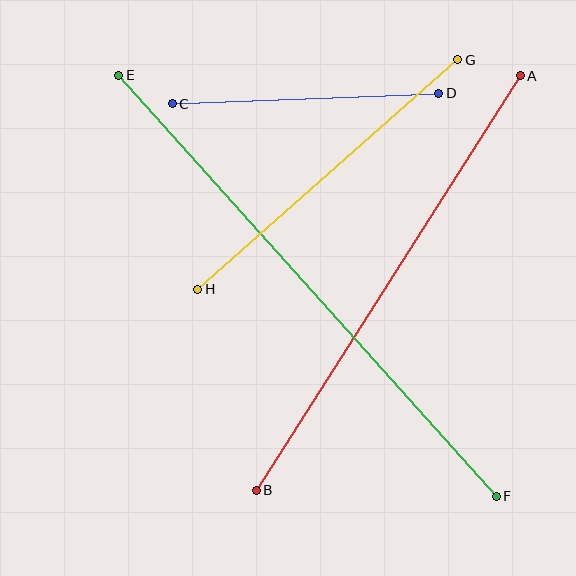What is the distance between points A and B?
The distance is approximately 491 pixels.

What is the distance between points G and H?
The distance is approximately 347 pixels.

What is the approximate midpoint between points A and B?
The midpoint is at approximately (388, 283) pixels.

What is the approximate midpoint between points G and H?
The midpoint is at approximately (328, 175) pixels.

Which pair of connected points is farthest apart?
Points E and F are farthest apart.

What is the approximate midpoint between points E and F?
The midpoint is at approximately (307, 286) pixels.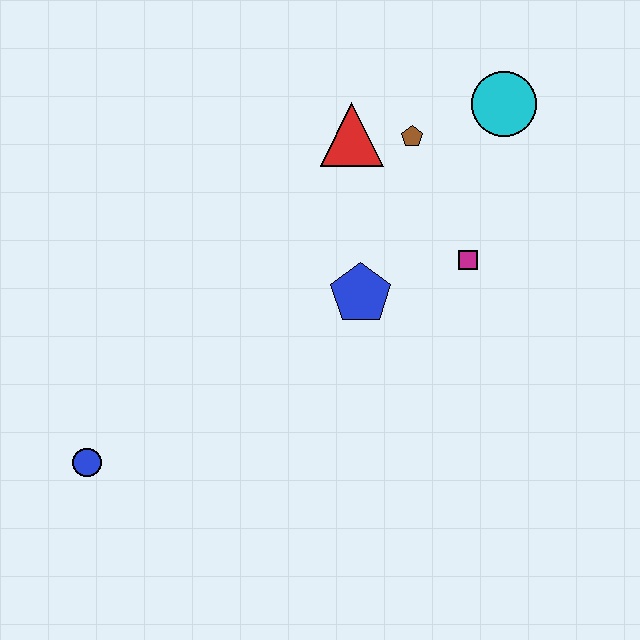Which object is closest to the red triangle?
The brown pentagon is closest to the red triangle.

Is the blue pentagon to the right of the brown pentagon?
No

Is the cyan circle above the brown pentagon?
Yes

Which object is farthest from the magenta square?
The blue circle is farthest from the magenta square.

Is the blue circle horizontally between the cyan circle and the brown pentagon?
No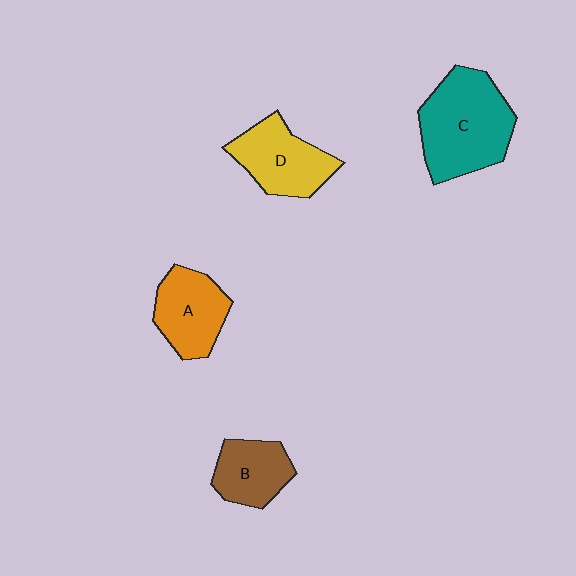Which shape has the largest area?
Shape C (teal).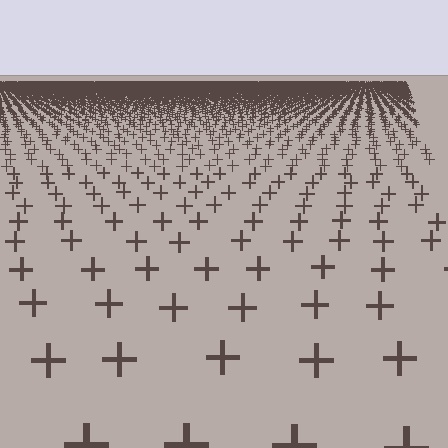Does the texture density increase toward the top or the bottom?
Density increases toward the top.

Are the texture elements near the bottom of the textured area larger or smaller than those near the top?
Larger. Near the bottom, elements are closer to the viewer and appear at a bigger on-screen size.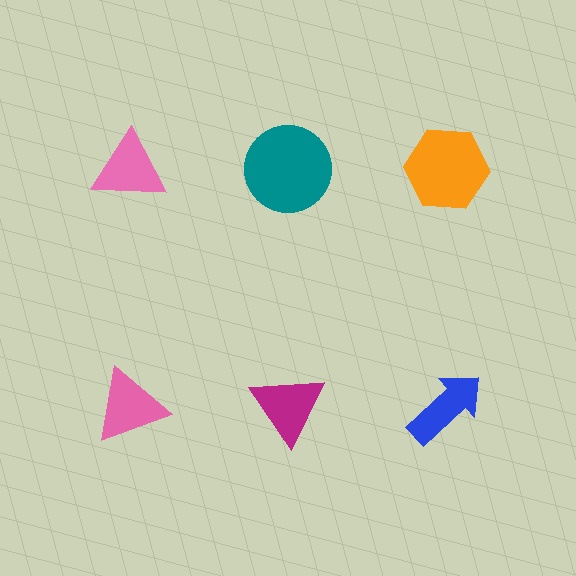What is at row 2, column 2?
A magenta triangle.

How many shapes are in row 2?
3 shapes.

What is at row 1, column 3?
An orange hexagon.